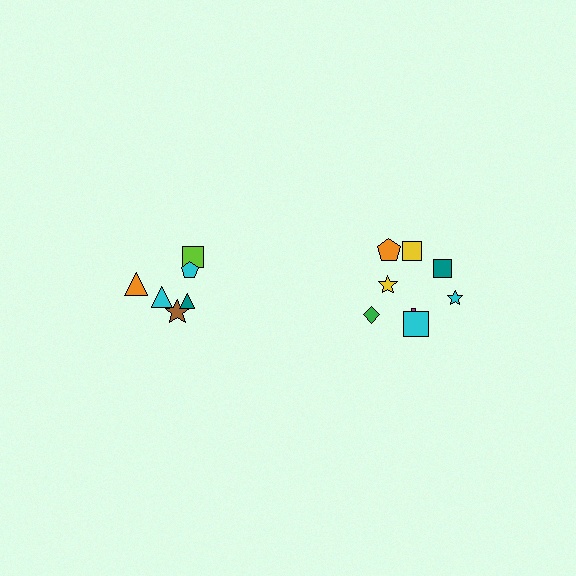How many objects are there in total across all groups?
There are 14 objects.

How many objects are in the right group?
There are 8 objects.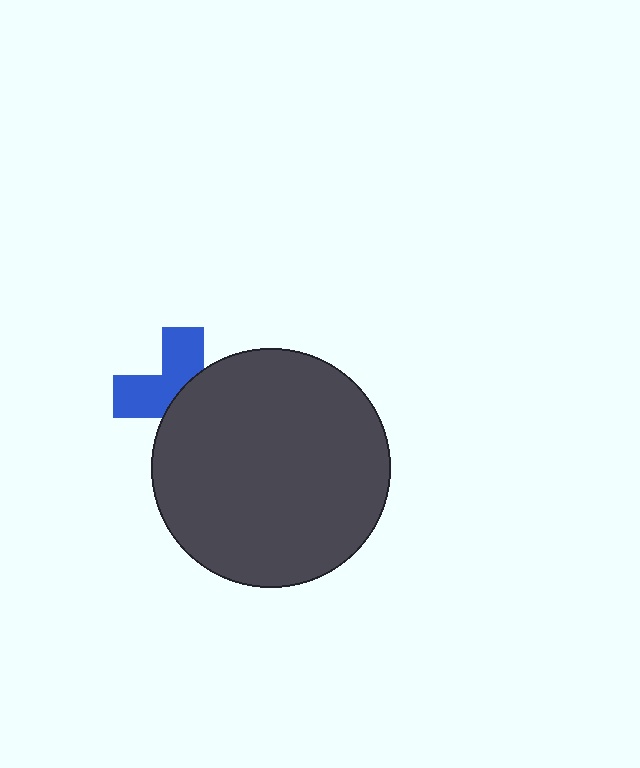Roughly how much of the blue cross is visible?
About half of it is visible (roughly 47%).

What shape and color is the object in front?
The object in front is a dark gray circle.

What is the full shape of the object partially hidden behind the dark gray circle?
The partially hidden object is a blue cross.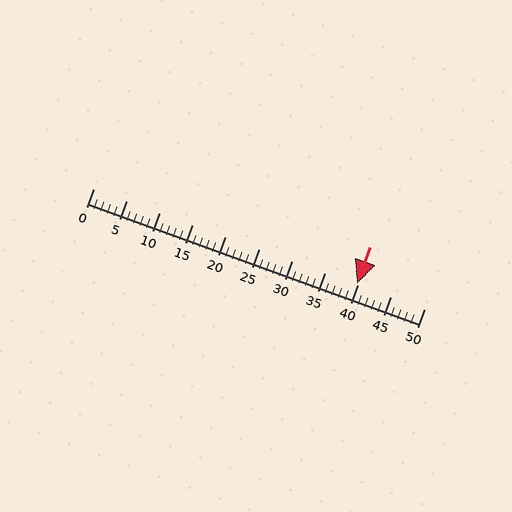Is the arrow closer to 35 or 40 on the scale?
The arrow is closer to 40.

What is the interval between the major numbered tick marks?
The major tick marks are spaced 5 units apart.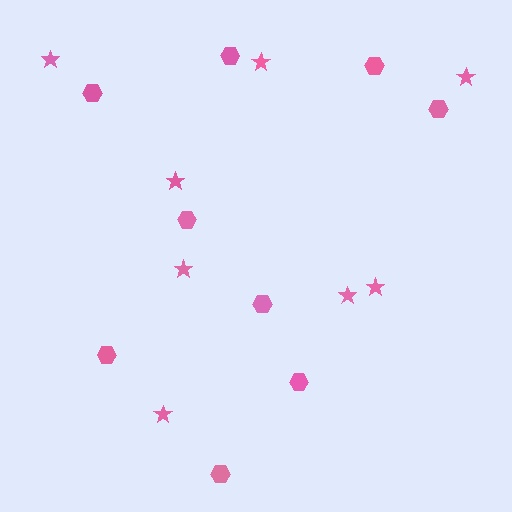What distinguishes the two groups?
There are 2 groups: one group of stars (8) and one group of hexagons (9).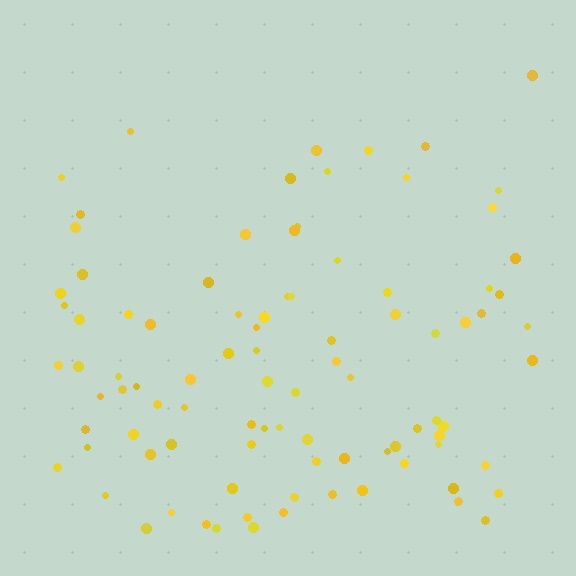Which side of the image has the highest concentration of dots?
The bottom.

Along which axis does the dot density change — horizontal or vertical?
Vertical.